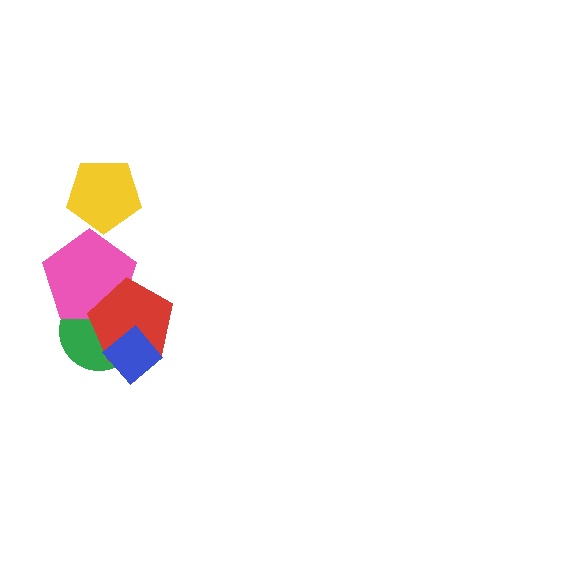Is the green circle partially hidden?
Yes, it is partially covered by another shape.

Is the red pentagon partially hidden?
Yes, it is partially covered by another shape.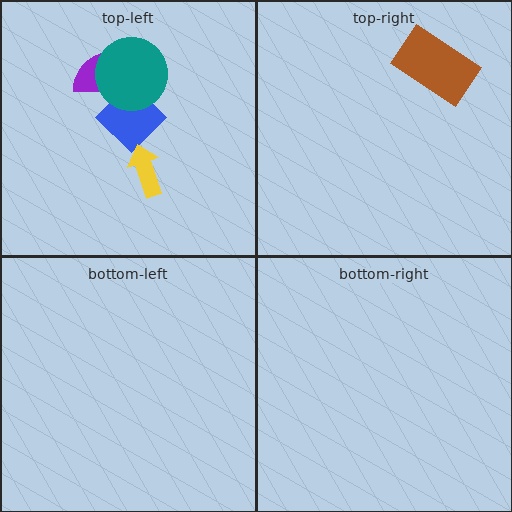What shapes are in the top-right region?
The brown rectangle.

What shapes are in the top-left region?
The purple semicircle, the blue diamond, the yellow arrow, the teal circle.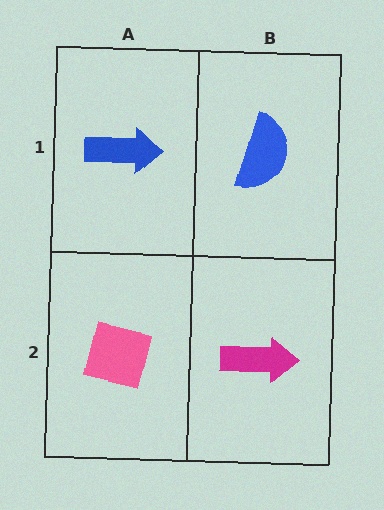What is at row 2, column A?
A pink square.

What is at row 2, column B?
A magenta arrow.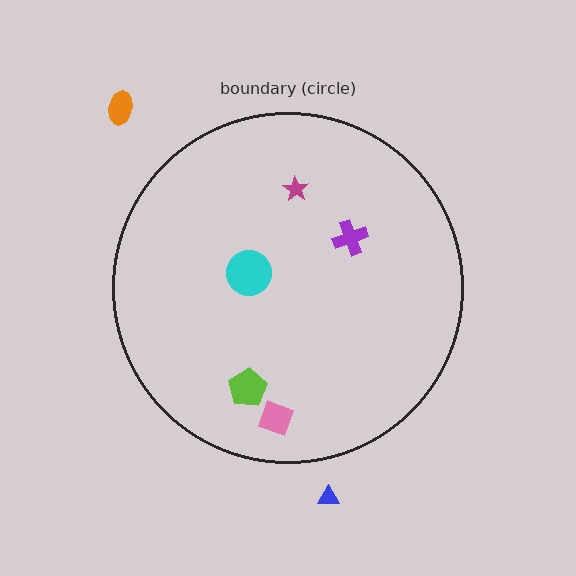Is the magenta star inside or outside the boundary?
Inside.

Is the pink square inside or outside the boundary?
Inside.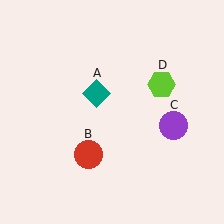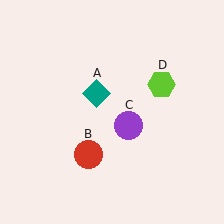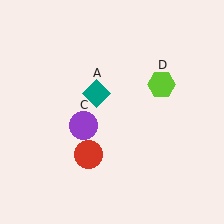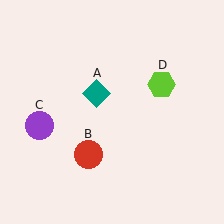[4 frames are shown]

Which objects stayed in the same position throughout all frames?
Teal diamond (object A) and red circle (object B) and lime hexagon (object D) remained stationary.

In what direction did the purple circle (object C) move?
The purple circle (object C) moved left.